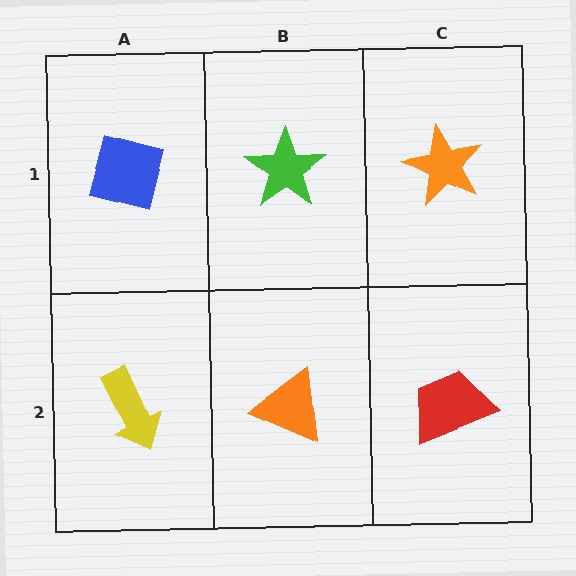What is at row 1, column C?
An orange star.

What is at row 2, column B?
An orange triangle.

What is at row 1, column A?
A blue square.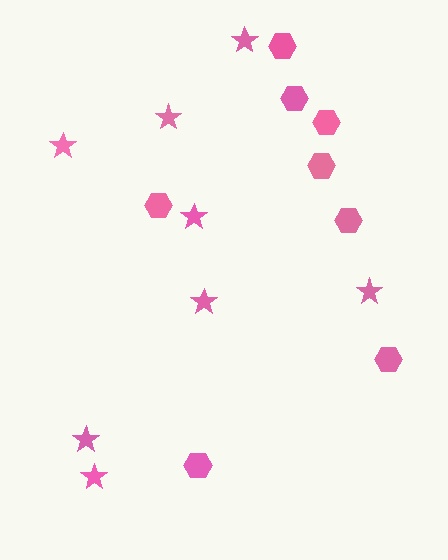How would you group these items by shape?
There are 2 groups: one group of hexagons (8) and one group of stars (8).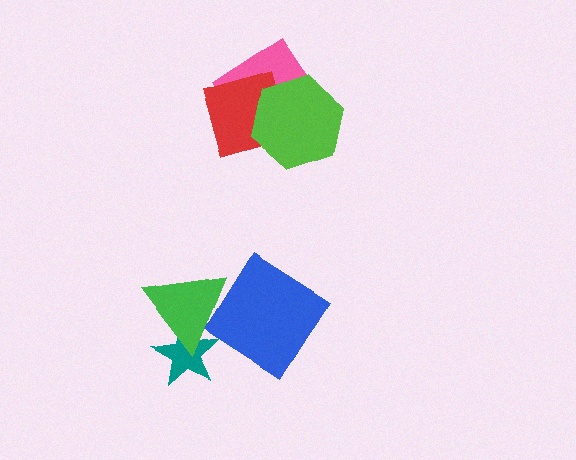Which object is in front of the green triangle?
The blue diamond is in front of the green triangle.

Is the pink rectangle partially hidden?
Yes, it is partially covered by another shape.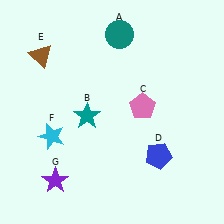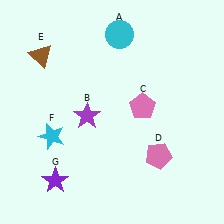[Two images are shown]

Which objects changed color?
A changed from teal to cyan. B changed from teal to purple. D changed from blue to pink.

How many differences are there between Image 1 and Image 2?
There are 3 differences between the two images.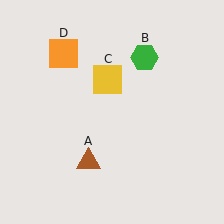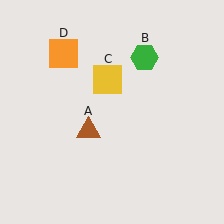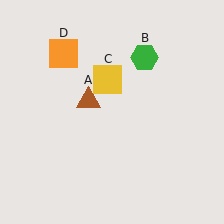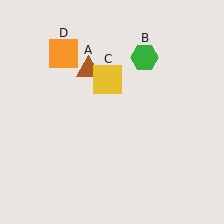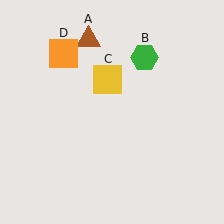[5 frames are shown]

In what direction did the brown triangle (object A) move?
The brown triangle (object A) moved up.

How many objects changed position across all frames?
1 object changed position: brown triangle (object A).